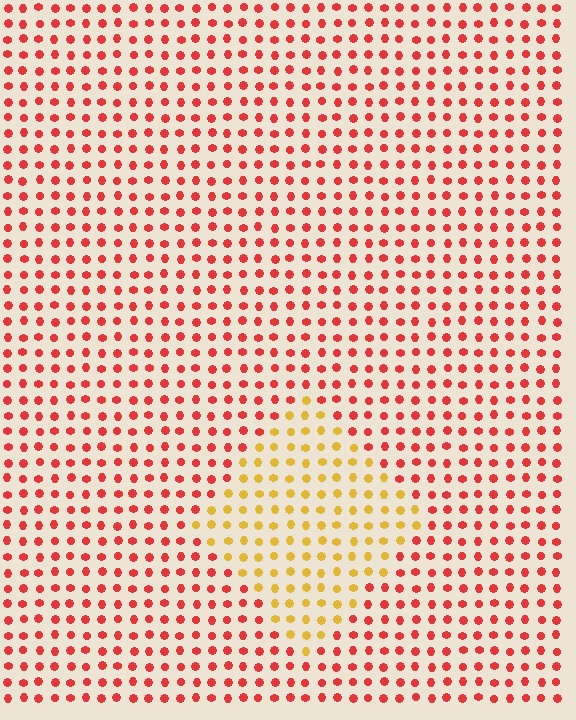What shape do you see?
I see a diamond.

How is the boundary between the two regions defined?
The boundary is defined purely by a slight shift in hue (about 47 degrees). Spacing, size, and orientation are identical on both sides.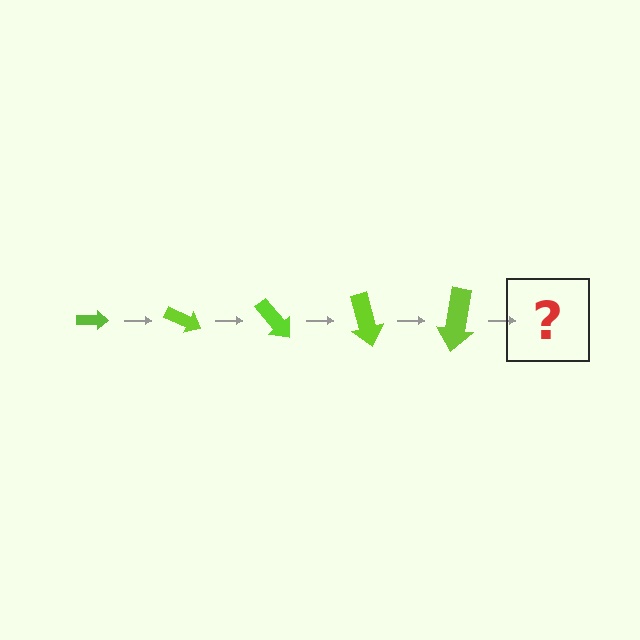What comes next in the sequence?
The next element should be an arrow, larger than the previous one and rotated 125 degrees from the start.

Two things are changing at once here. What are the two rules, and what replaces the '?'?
The two rules are that the arrow grows larger each step and it rotates 25 degrees each step. The '?' should be an arrow, larger than the previous one and rotated 125 degrees from the start.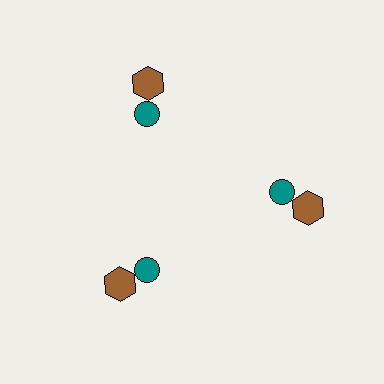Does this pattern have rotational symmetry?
Yes, this pattern has 3-fold rotational symmetry. It looks the same after rotating 120 degrees around the center.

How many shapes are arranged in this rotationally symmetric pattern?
There are 6 shapes, arranged in 3 groups of 2.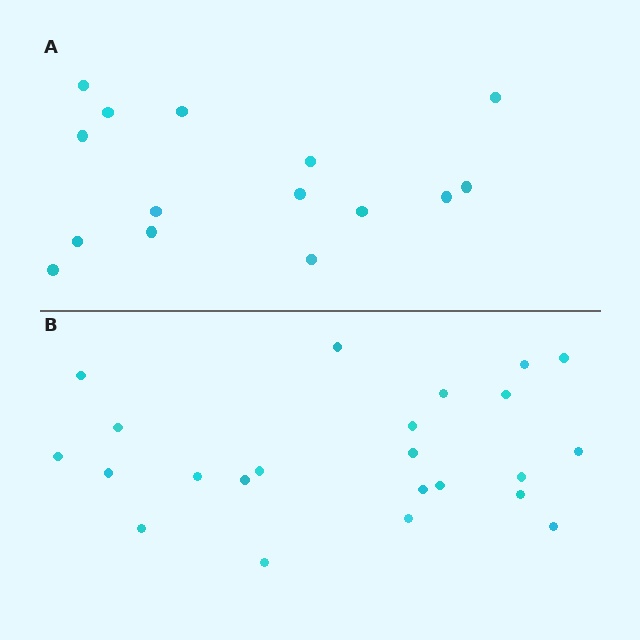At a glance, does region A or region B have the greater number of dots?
Region B (the bottom region) has more dots.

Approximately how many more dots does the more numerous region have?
Region B has roughly 8 or so more dots than region A.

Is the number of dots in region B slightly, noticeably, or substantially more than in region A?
Region B has substantially more. The ratio is roughly 1.5 to 1.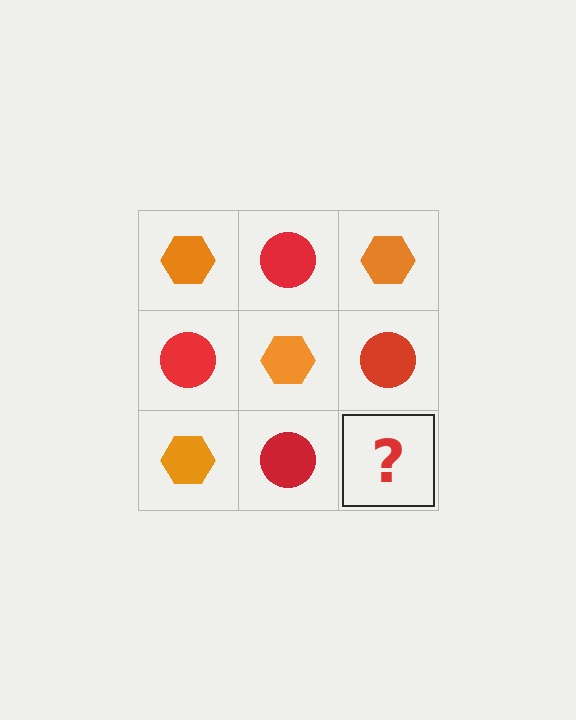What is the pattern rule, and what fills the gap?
The rule is that it alternates orange hexagon and red circle in a checkerboard pattern. The gap should be filled with an orange hexagon.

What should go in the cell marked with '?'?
The missing cell should contain an orange hexagon.